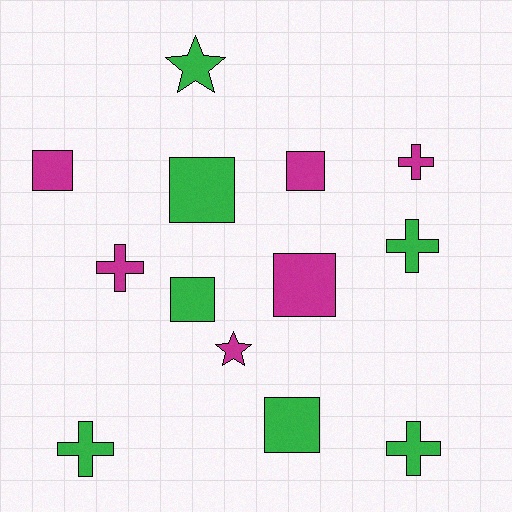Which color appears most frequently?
Green, with 7 objects.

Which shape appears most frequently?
Square, with 6 objects.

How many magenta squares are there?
There are 3 magenta squares.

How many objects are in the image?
There are 13 objects.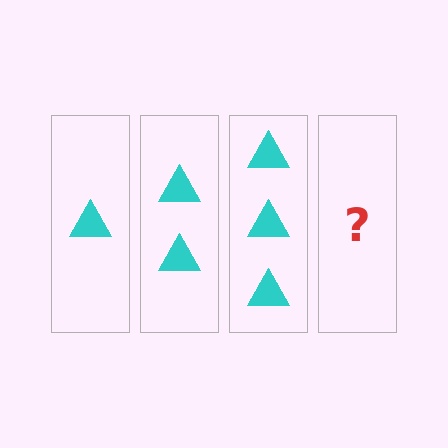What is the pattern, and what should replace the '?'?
The pattern is that each step adds one more triangle. The '?' should be 4 triangles.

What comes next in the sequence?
The next element should be 4 triangles.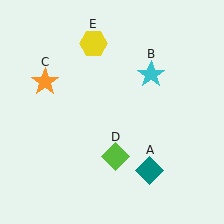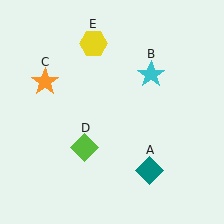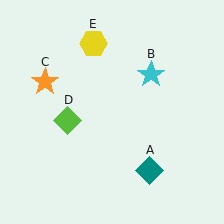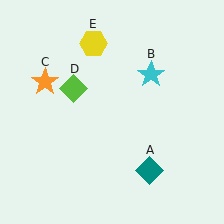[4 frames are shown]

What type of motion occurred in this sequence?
The lime diamond (object D) rotated clockwise around the center of the scene.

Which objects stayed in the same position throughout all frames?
Teal diamond (object A) and cyan star (object B) and orange star (object C) and yellow hexagon (object E) remained stationary.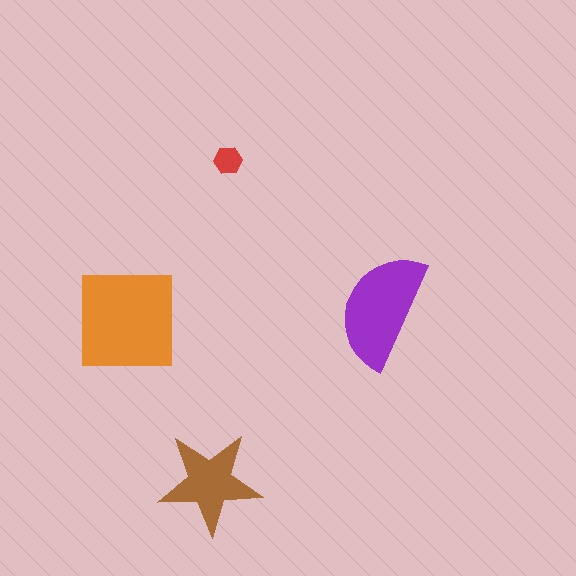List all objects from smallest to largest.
The red hexagon, the brown star, the purple semicircle, the orange square.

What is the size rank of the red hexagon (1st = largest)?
4th.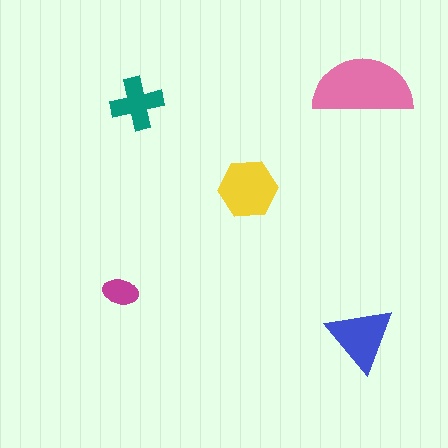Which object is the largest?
The pink semicircle.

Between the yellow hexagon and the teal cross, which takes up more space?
The yellow hexagon.